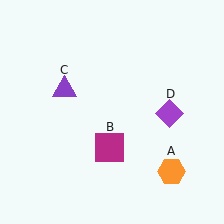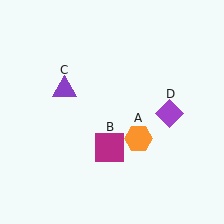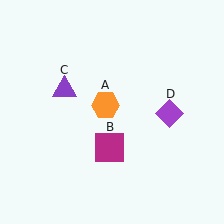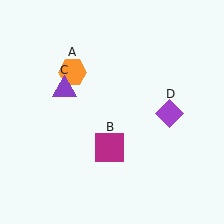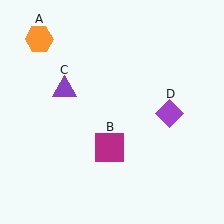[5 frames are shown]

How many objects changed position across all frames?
1 object changed position: orange hexagon (object A).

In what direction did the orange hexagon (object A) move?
The orange hexagon (object A) moved up and to the left.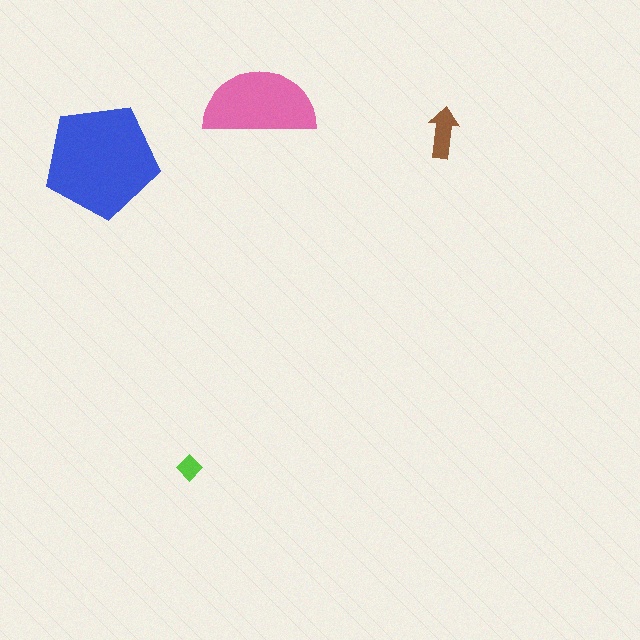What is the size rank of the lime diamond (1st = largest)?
4th.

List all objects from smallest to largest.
The lime diamond, the brown arrow, the pink semicircle, the blue pentagon.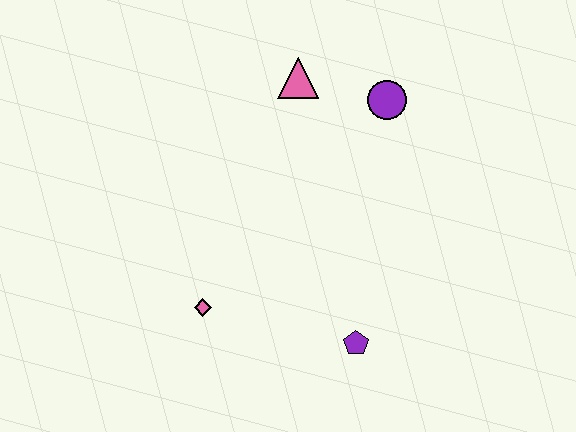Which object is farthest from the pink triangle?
The purple pentagon is farthest from the pink triangle.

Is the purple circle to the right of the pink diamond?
Yes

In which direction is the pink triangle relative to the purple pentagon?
The pink triangle is above the purple pentagon.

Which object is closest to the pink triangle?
The purple circle is closest to the pink triangle.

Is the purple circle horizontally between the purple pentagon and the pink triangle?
No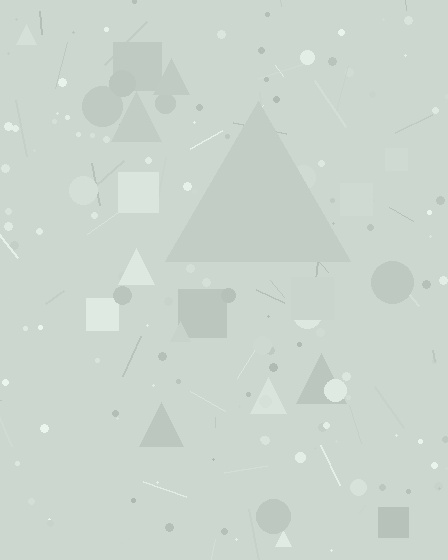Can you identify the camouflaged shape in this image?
The camouflaged shape is a triangle.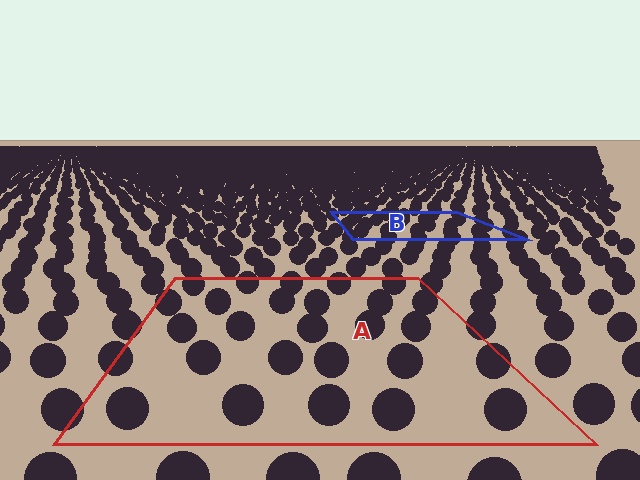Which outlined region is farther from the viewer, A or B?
Region B is farther from the viewer — the texture elements inside it appear smaller and more densely packed.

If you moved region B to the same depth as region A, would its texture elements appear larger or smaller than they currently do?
They would appear larger. At a closer depth, the same texture elements are projected at a bigger on-screen size.